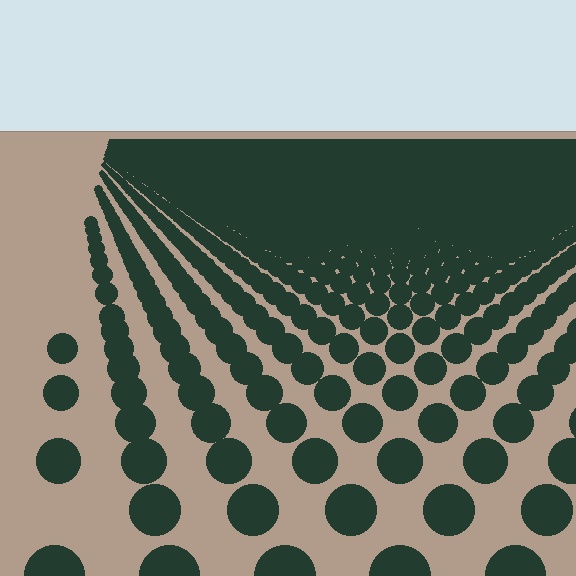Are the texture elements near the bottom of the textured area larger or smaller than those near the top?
Larger. Near the bottom, elements are closer to the viewer and appear at a bigger on-screen size.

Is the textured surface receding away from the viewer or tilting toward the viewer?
The surface is receding away from the viewer. Texture elements get smaller and denser toward the top.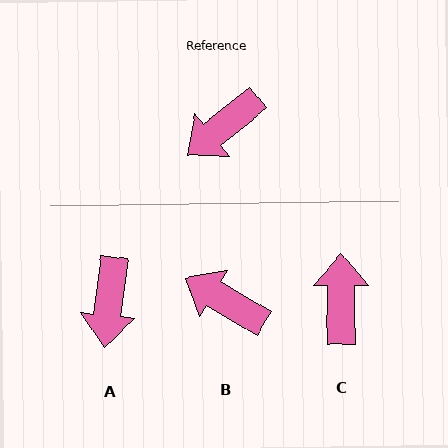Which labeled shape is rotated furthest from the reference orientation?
C, about 129 degrees away.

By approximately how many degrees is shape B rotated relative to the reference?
Approximately 70 degrees clockwise.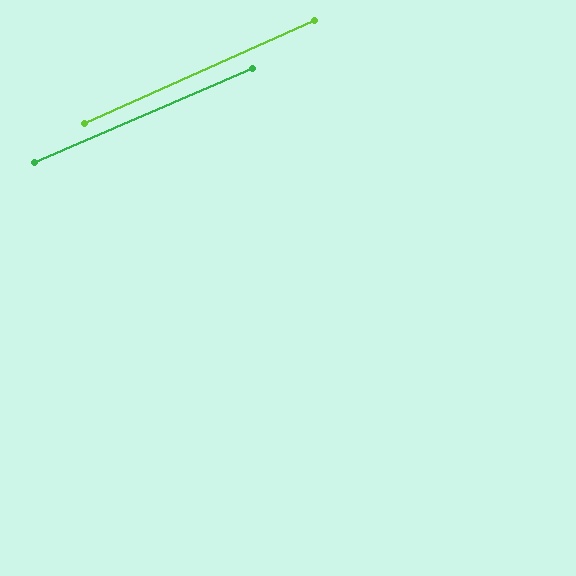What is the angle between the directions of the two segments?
Approximately 1 degree.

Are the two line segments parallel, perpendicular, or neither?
Parallel — their directions differ by only 0.8°.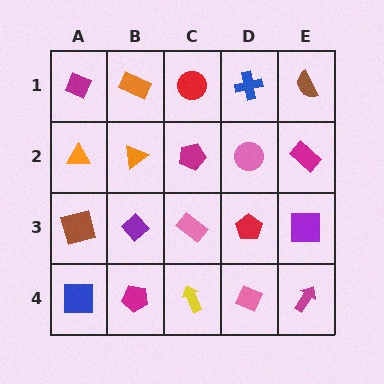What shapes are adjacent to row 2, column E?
A brown semicircle (row 1, column E), a purple square (row 3, column E), a pink circle (row 2, column D).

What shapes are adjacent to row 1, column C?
A magenta pentagon (row 2, column C), an orange rectangle (row 1, column B), a blue cross (row 1, column D).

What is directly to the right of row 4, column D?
A magenta arrow.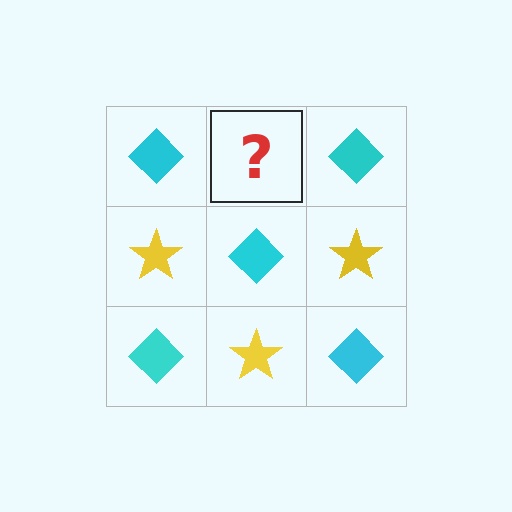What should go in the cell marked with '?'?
The missing cell should contain a yellow star.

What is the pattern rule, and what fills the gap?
The rule is that it alternates cyan diamond and yellow star in a checkerboard pattern. The gap should be filled with a yellow star.